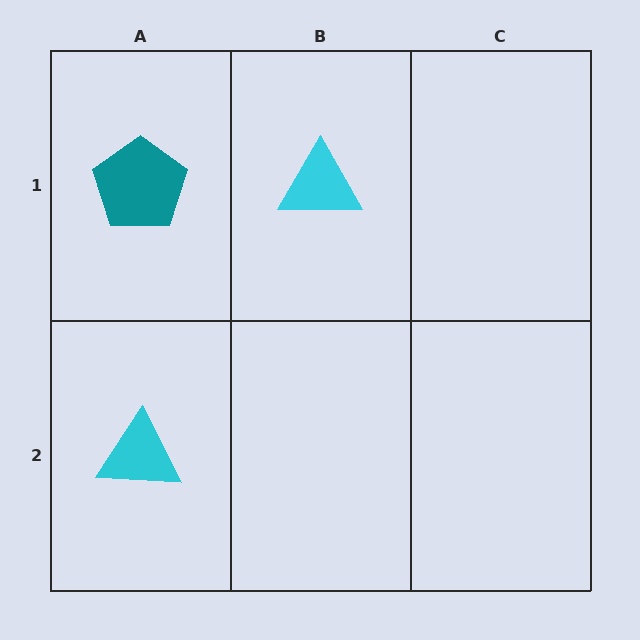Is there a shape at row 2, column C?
No, that cell is empty.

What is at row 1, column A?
A teal pentagon.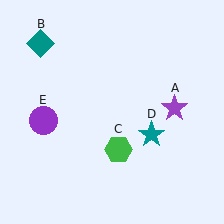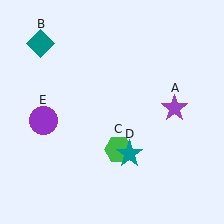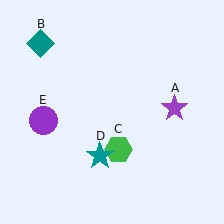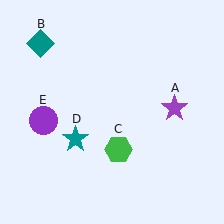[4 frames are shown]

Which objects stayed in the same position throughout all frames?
Purple star (object A) and teal diamond (object B) and green hexagon (object C) and purple circle (object E) remained stationary.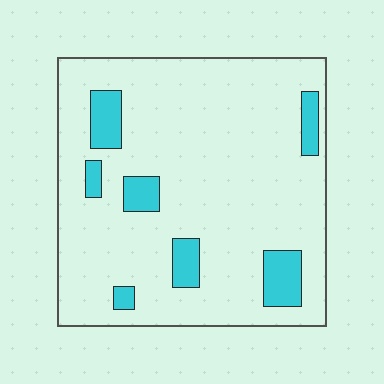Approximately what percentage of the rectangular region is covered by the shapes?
Approximately 15%.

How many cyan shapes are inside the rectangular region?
7.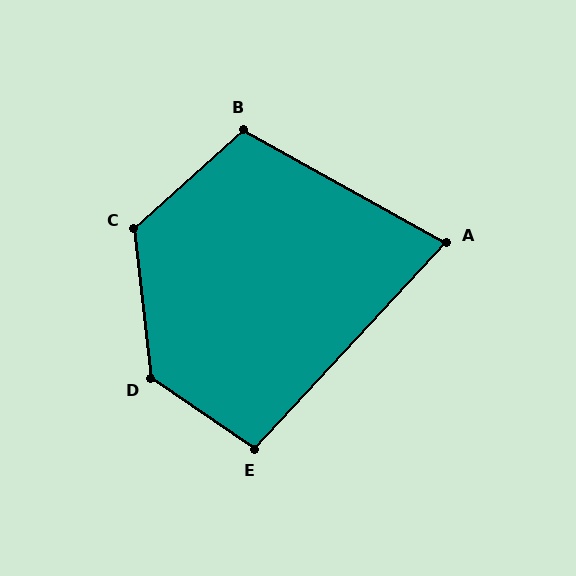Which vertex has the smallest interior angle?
A, at approximately 76 degrees.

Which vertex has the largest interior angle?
D, at approximately 130 degrees.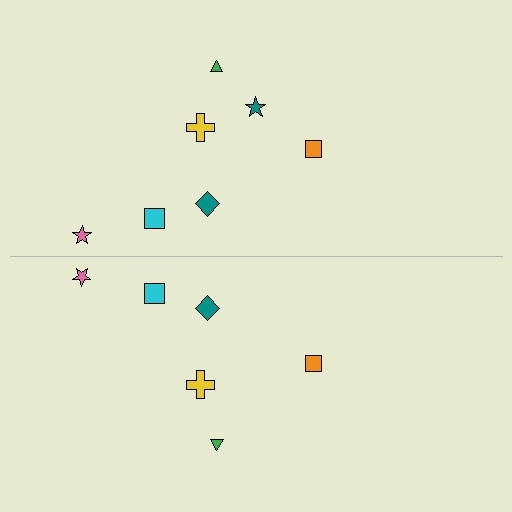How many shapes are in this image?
There are 13 shapes in this image.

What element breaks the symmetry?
A teal star is missing from the bottom side.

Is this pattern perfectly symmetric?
No, the pattern is not perfectly symmetric. A teal star is missing from the bottom side.